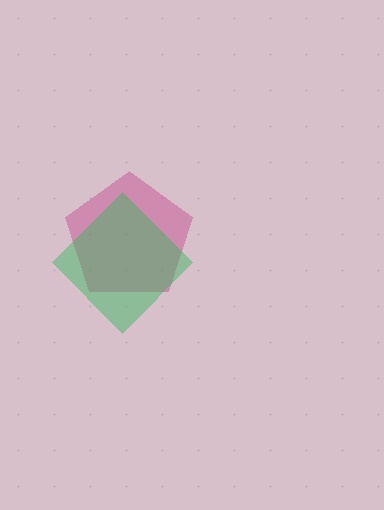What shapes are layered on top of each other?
The layered shapes are: a magenta pentagon, a green diamond.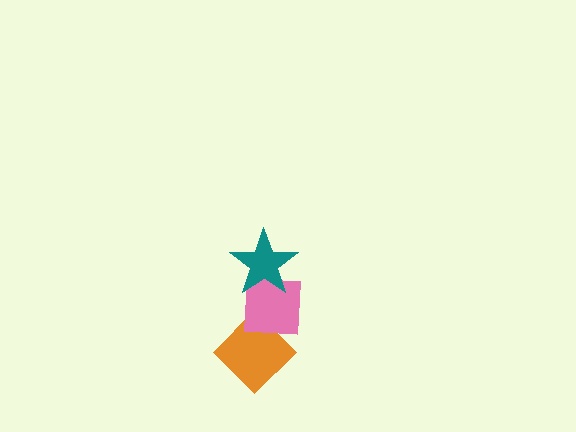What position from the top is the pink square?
The pink square is 2nd from the top.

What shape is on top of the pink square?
The teal star is on top of the pink square.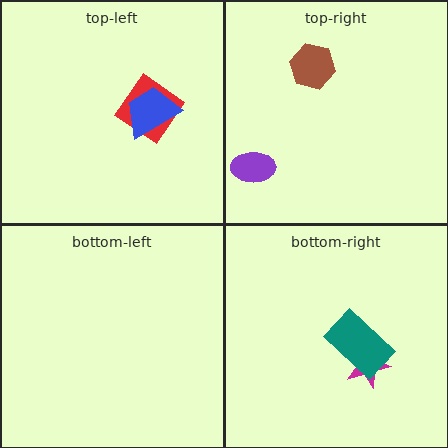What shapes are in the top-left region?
The red diamond, the blue trapezoid.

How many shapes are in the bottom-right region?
2.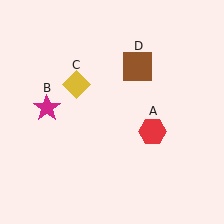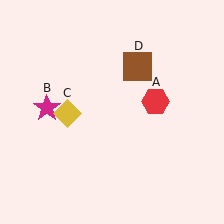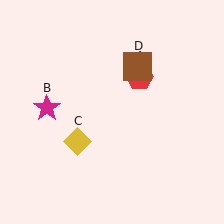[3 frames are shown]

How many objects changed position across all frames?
2 objects changed position: red hexagon (object A), yellow diamond (object C).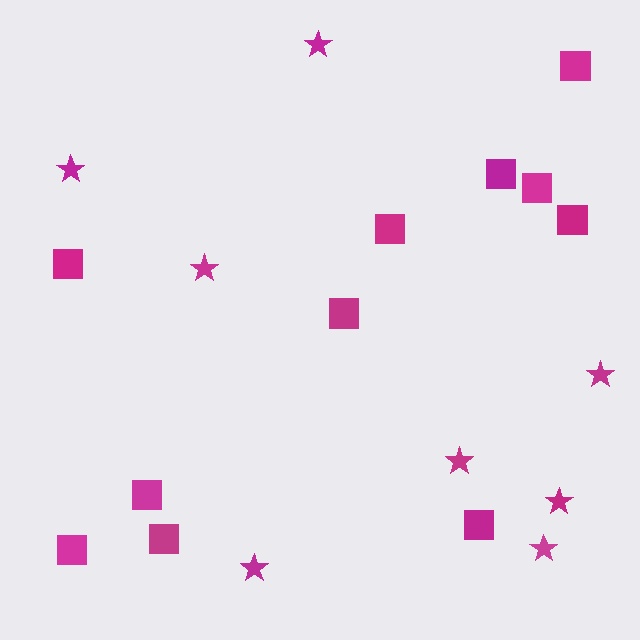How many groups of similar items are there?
There are 2 groups: one group of stars (8) and one group of squares (11).